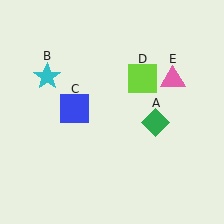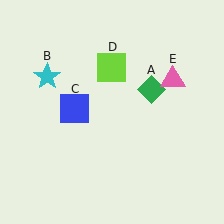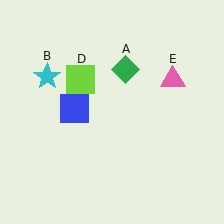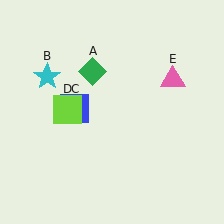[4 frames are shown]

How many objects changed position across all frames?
2 objects changed position: green diamond (object A), lime square (object D).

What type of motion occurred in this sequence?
The green diamond (object A), lime square (object D) rotated counterclockwise around the center of the scene.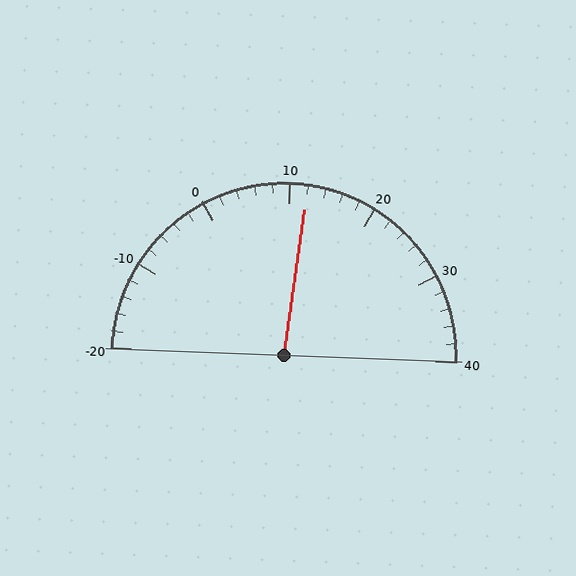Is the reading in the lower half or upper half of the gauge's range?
The reading is in the upper half of the range (-20 to 40).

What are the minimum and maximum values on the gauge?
The gauge ranges from -20 to 40.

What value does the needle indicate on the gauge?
The needle indicates approximately 12.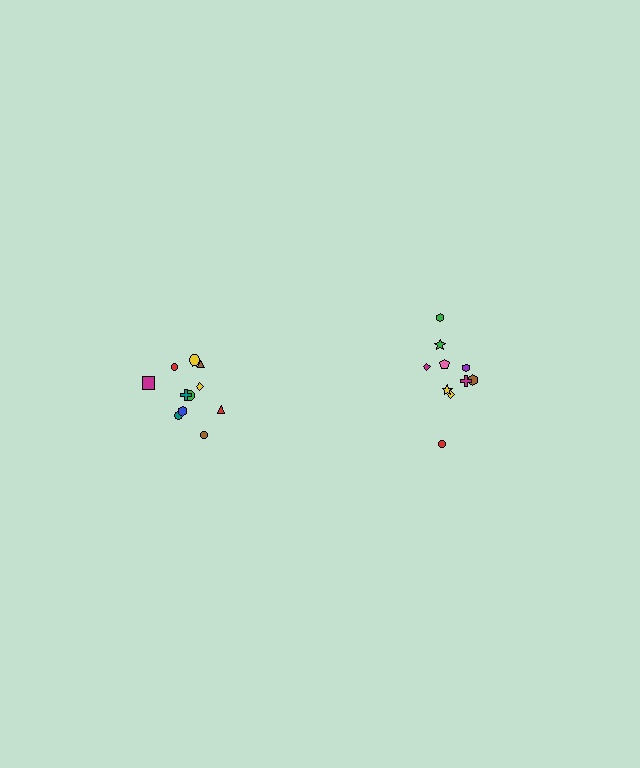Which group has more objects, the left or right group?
The left group.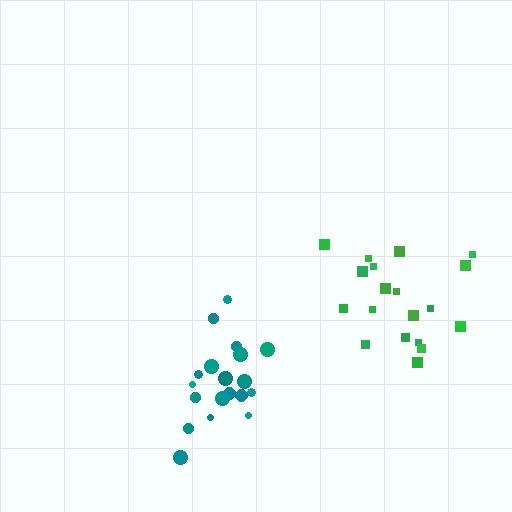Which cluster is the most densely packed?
Teal.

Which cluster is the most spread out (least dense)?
Green.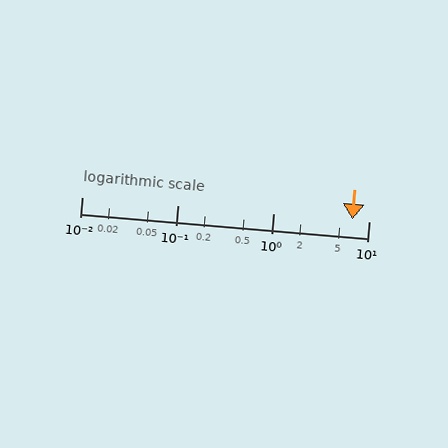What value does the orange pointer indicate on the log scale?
The pointer indicates approximately 6.8.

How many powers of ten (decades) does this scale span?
The scale spans 3 decades, from 0.01 to 10.